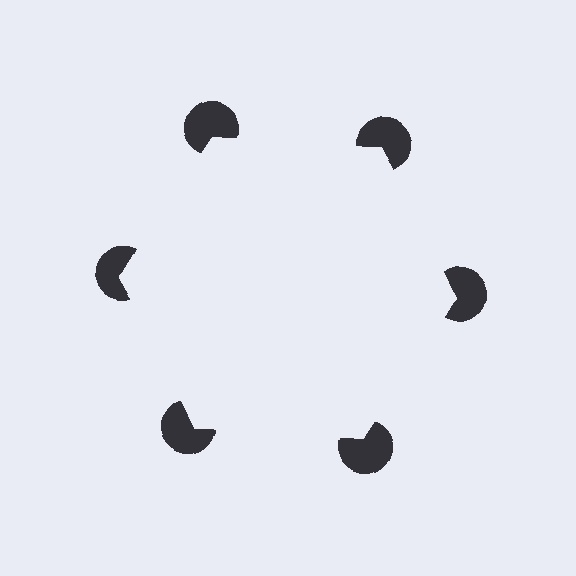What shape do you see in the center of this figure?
An illusory hexagon — its edges are inferred from the aligned wedge cuts in the pac-man discs, not physically drawn.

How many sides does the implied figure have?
6 sides.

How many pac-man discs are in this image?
There are 6 — one at each vertex of the illusory hexagon.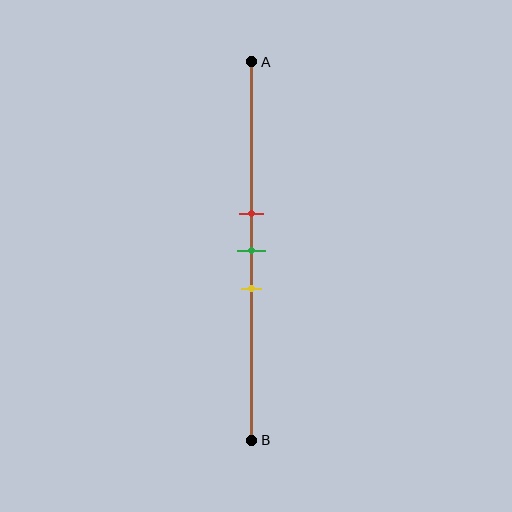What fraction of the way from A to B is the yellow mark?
The yellow mark is approximately 60% (0.6) of the way from A to B.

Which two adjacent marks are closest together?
The red and green marks are the closest adjacent pair.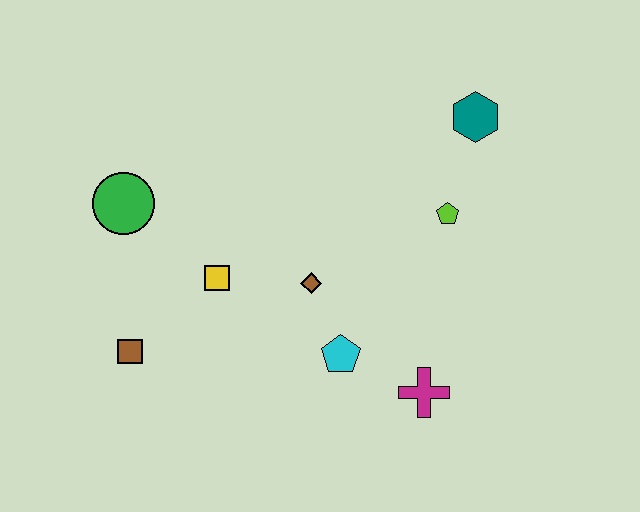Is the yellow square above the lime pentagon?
No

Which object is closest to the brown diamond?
The cyan pentagon is closest to the brown diamond.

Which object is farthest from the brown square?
The teal hexagon is farthest from the brown square.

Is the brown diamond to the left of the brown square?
No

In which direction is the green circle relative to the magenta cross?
The green circle is to the left of the magenta cross.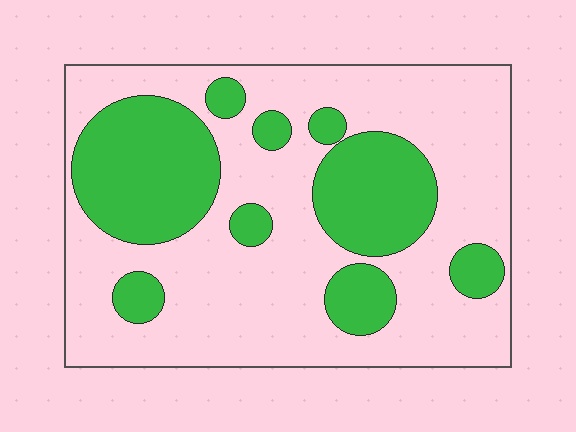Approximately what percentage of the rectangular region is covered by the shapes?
Approximately 30%.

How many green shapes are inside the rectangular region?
9.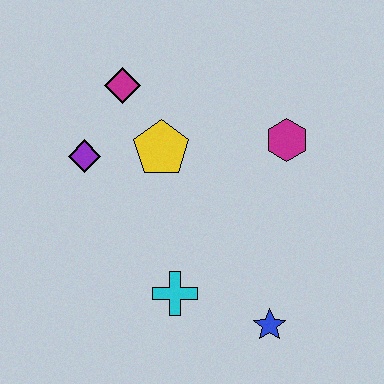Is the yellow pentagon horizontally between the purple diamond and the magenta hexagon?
Yes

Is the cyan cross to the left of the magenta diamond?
No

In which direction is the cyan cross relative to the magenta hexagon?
The cyan cross is below the magenta hexagon.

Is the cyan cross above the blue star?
Yes